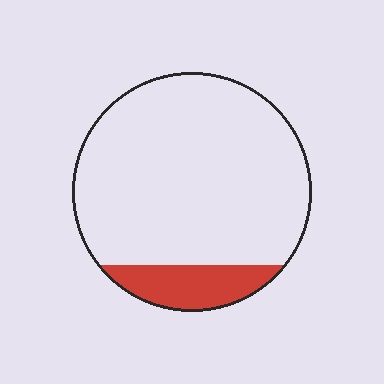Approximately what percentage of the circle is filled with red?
Approximately 15%.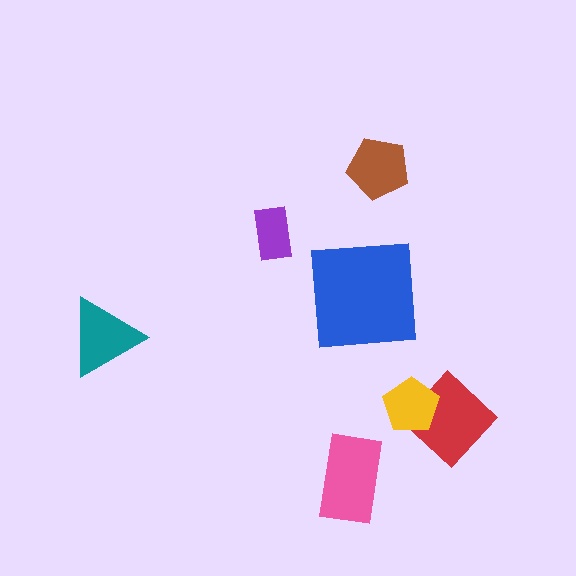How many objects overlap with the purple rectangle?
0 objects overlap with the purple rectangle.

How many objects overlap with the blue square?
0 objects overlap with the blue square.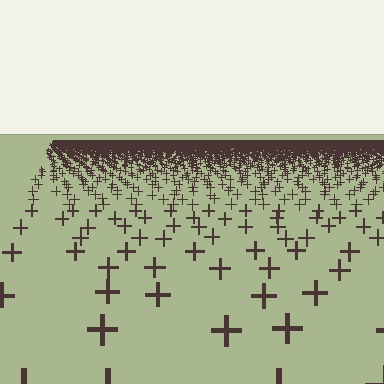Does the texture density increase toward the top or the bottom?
Density increases toward the top.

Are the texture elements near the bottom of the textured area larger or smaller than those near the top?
Larger. Near the bottom, elements are closer to the viewer and appear at a bigger on-screen size.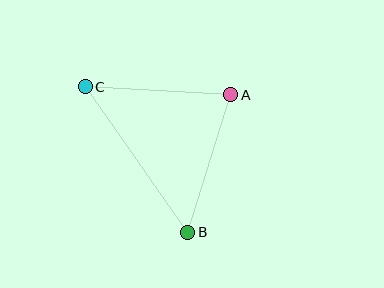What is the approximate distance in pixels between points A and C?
The distance between A and C is approximately 146 pixels.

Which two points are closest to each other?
Points A and B are closest to each other.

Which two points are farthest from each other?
Points B and C are farthest from each other.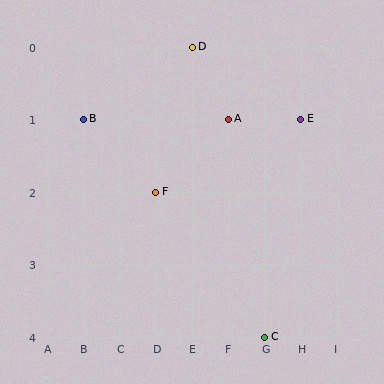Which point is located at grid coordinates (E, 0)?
Point D is at (E, 0).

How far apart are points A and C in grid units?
Points A and C are 1 column and 3 rows apart (about 3.2 grid units diagonally).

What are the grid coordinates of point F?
Point F is at grid coordinates (D, 2).